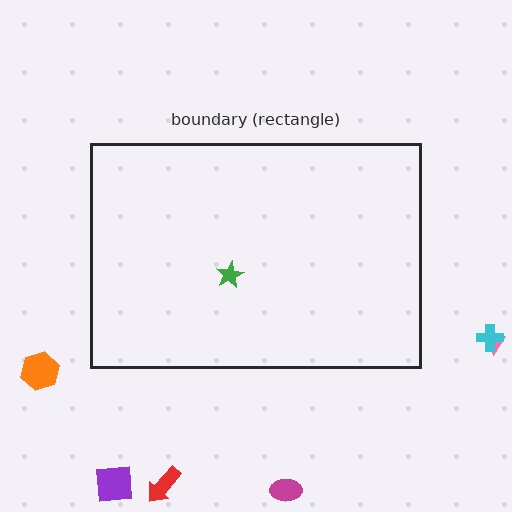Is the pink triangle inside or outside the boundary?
Outside.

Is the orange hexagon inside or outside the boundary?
Outside.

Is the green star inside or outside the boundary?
Inside.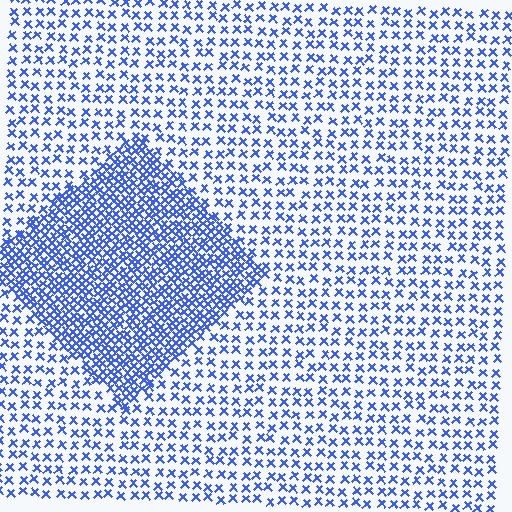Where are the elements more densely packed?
The elements are more densely packed inside the diamond boundary.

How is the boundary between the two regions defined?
The boundary is defined by a change in element density (approximately 2.4x ratio). All elements are the same color, size, and shape.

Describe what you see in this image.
The image contains small blue elements arranged at two different densities. A diamond-shaped region is visible where the elements are more densely packed than the surrounding area.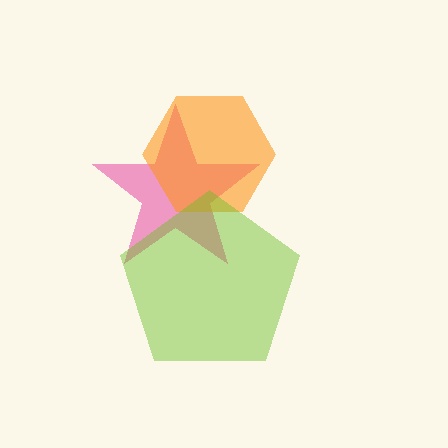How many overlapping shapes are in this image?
There are 3 overlapping shapes in the image.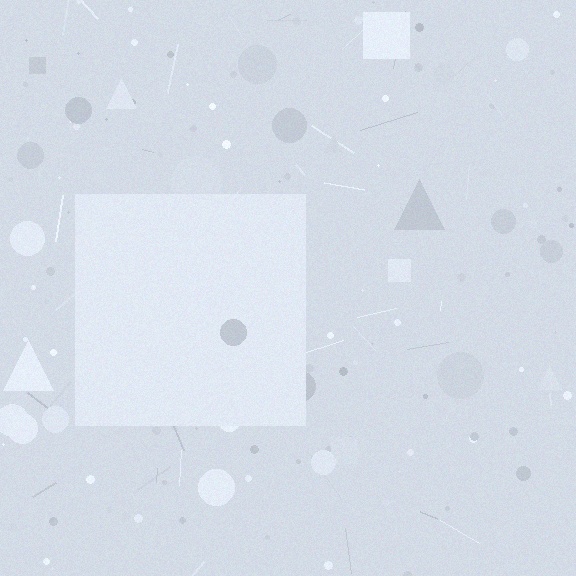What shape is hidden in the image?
A square is hidden in the image.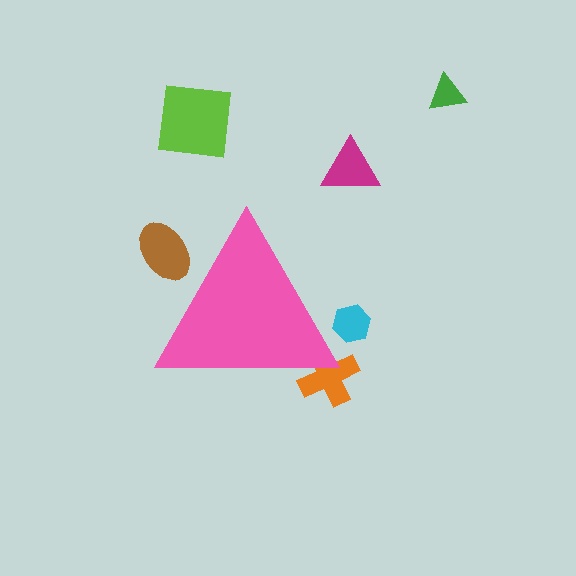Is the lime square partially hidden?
No, the lime square is fully visible.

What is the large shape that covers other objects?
A pink triangle.